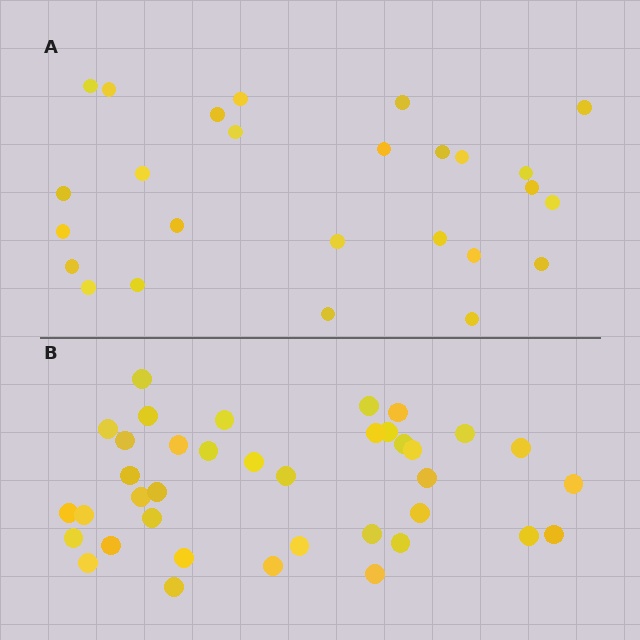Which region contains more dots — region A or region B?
Region B (the bottom region) has more dots.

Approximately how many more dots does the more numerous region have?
Region B has roughly 12 or so more dots than region A.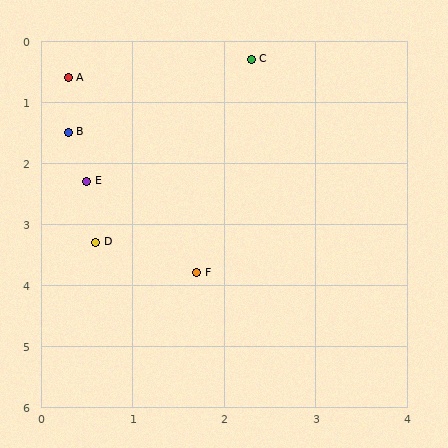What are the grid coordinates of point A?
Point A is at approximately (0.3, 0.6).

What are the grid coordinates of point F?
Point F is at approximately (1.7, 3.8).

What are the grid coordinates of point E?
Point E is at approximately (0.5, 2.3).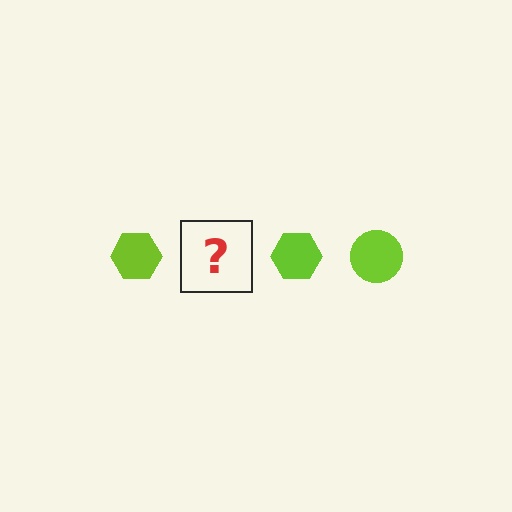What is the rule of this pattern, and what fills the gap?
The rule is that the pattern cycles through hexagon, circle shapes in lime. The gap should be filled with a lime circle.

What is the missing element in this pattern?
The missing element is a lime circle.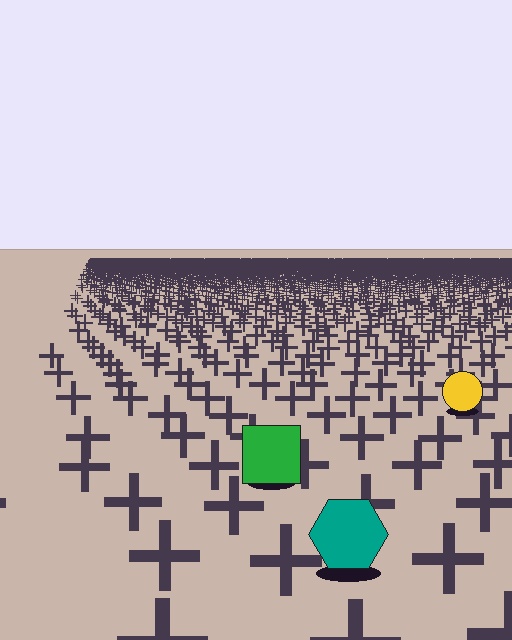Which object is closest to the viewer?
The teal hexagon is closest. The texture marks near it are larger and more spread out.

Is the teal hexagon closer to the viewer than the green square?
Yes. The teal hexagon is closer — you can tell from the texture gradient: the ground texture is coarser near it.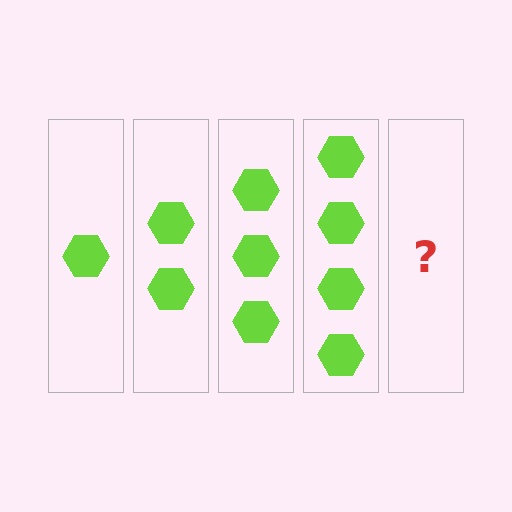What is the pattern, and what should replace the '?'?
The pattern is that each step adds one more hexagon. The '?' should be 5 hexagons.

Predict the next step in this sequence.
The next step is 5 hexagons.